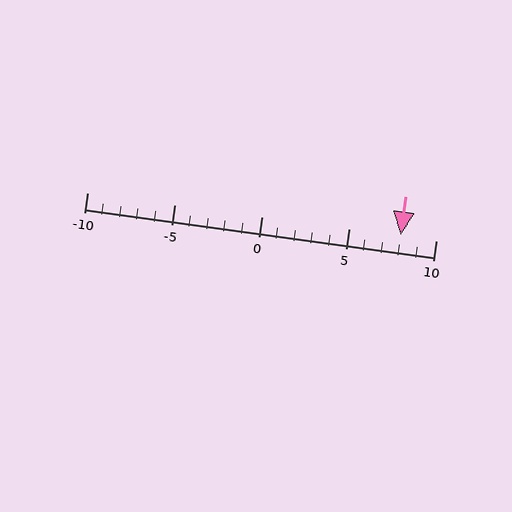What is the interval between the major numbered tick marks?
The major tick marks are spaced 5 units apart.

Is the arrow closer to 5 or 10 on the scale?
The arrow is closer to 10.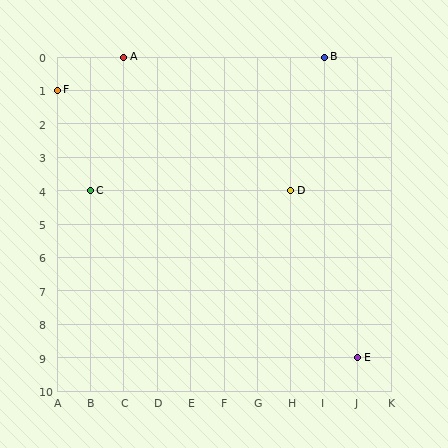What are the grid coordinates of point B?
Point B is at grid coordinates (I, 0).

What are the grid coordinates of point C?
Point C is at grid coordinates (B, 4).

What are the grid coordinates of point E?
Point E is at grid coordinates (J, 9).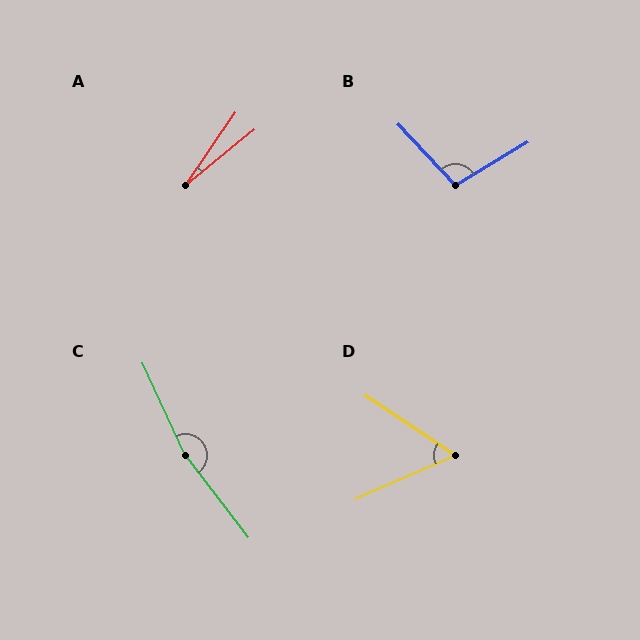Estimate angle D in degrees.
Approximately 58 degrees.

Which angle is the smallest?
A, at approximately 16 degrees.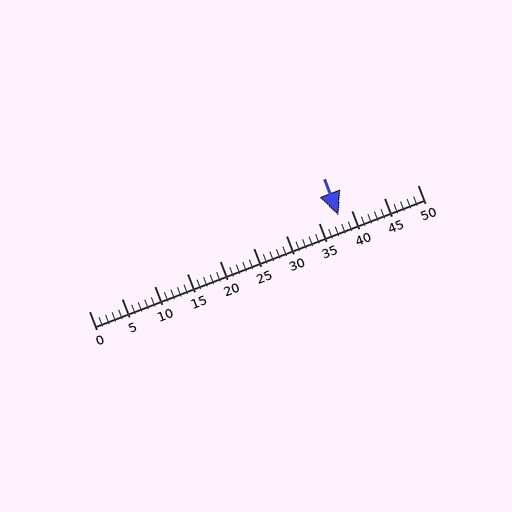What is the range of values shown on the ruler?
The ruler shows values from 0 to 50.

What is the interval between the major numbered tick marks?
The major tick marks are spaced 5 units apart.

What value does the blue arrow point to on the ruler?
The blue arrow points to approximately 38.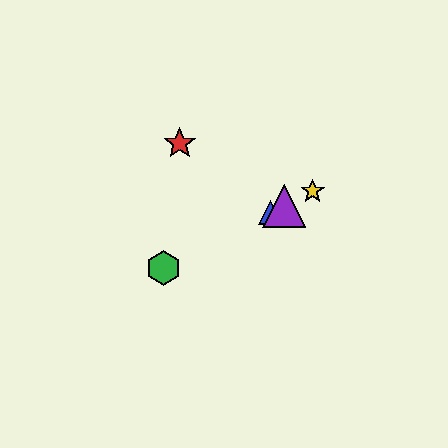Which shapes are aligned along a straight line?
The blue triangle, the green hexagon, the yellow star, the purple triangle are aligned along a straight line.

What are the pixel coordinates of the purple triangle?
The purple triangle is at (284, 206).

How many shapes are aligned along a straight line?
4 shapes (the blue triangle, the green hexagon, the yellow star, the purple triangle) are aligned along a straight line.